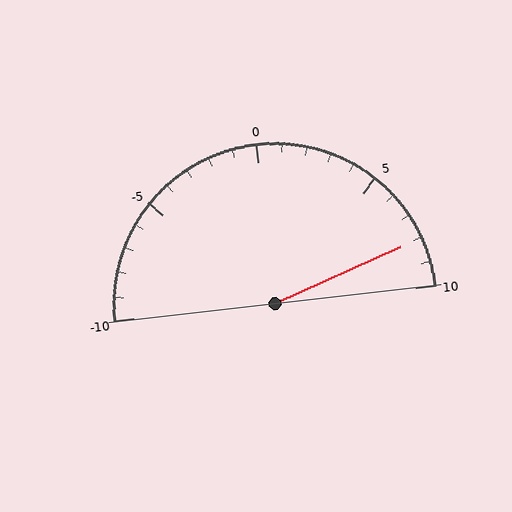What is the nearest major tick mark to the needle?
The nearest major tick mark is 10.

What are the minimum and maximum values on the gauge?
The gauge ranges from -10 to 10.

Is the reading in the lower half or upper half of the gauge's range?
The reading is in the upper half of the range (-10 to 10).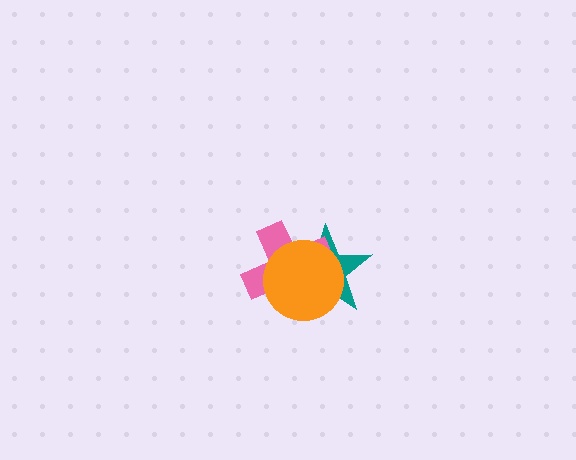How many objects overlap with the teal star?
2 objects overlap with the teal star.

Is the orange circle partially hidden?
No, no other shape covers it.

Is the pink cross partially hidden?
Yes, it is partially covered by another shape.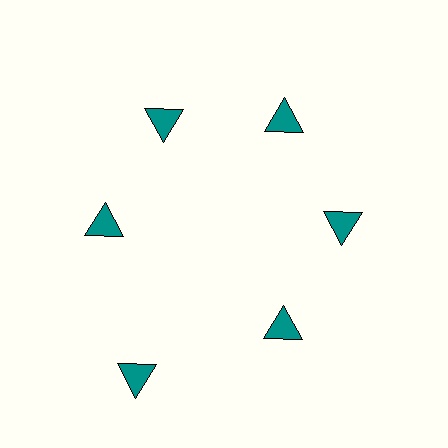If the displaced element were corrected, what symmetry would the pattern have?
It would have 6-fold rotational symmetry — the pattern would map onto itself every 60 degrees.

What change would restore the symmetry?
The symmetry would be restored by moving it inward, back onto the ring so that all 6 triangles sit at equal angles and equal distance from the center.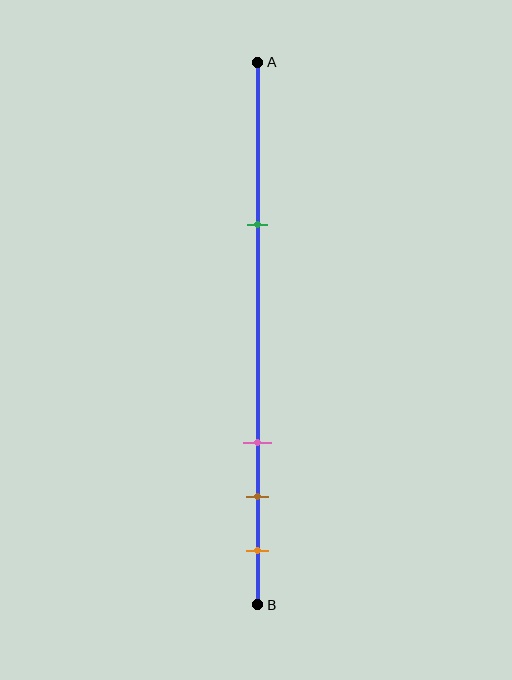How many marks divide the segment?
There are 4 marks dividing the segment.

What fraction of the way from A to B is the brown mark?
The brown mark is approximately 80% (0.8) of the way from A to B.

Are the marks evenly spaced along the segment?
No, the marks are not evenly spaced.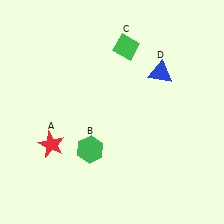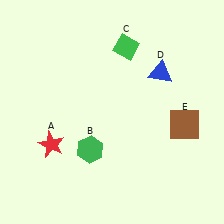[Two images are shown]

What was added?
A brown square (E) was added in Image 2.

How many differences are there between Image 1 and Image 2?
There is 1 difference between the two images.